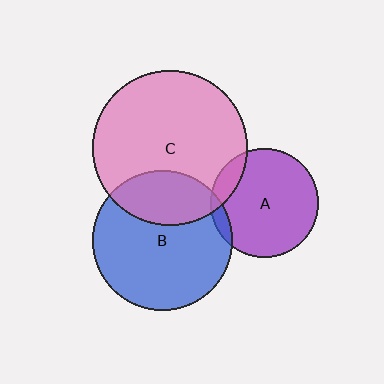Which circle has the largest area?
Circle C (pink).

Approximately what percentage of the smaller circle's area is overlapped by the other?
Approximately 10%.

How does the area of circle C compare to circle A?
Approximately 2.0 times.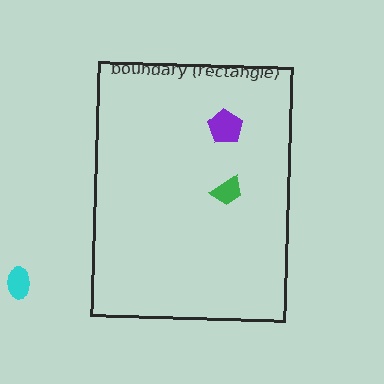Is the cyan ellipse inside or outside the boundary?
Outside.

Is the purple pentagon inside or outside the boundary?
Inside.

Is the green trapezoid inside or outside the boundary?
Inside.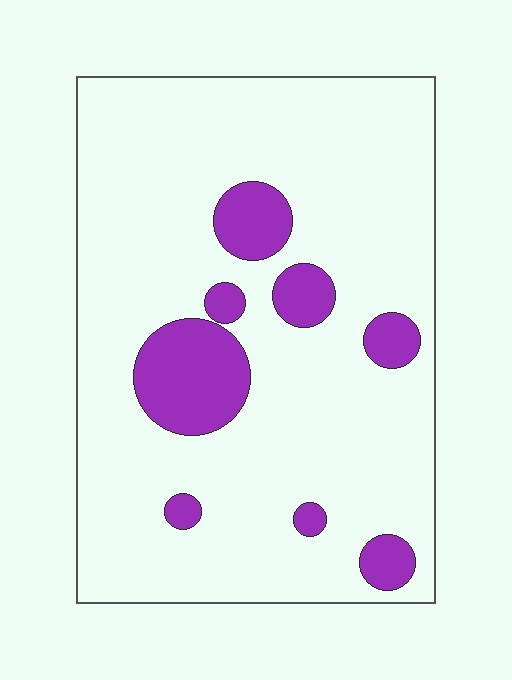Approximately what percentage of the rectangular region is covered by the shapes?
Approximately 15%.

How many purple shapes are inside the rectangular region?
8.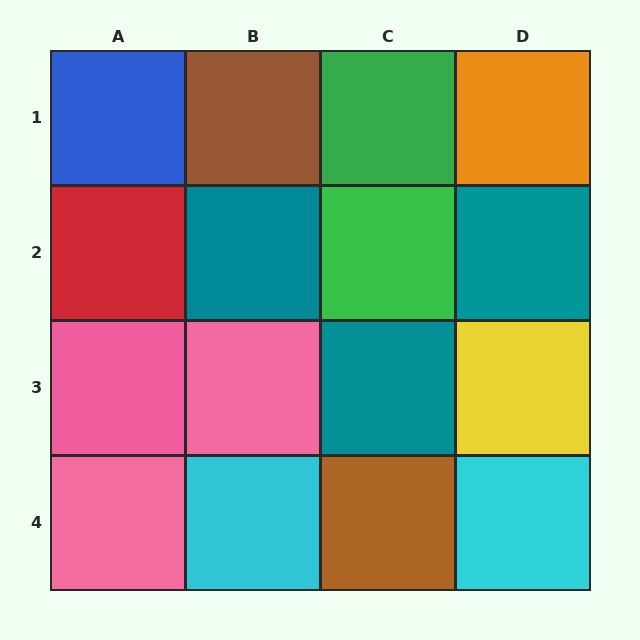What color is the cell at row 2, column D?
Teal.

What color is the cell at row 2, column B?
Teal.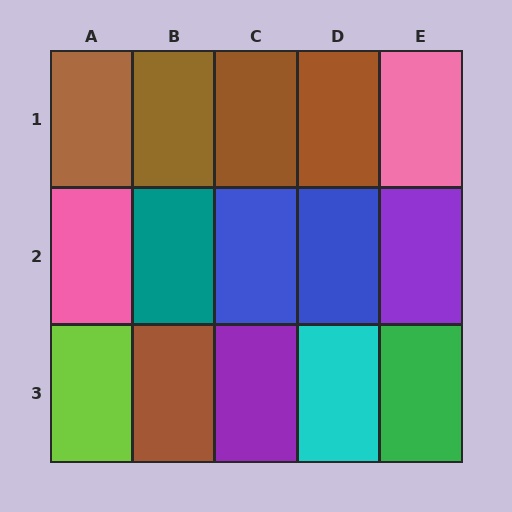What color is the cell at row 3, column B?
Brown.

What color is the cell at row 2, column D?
Blue.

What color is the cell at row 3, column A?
Lime.